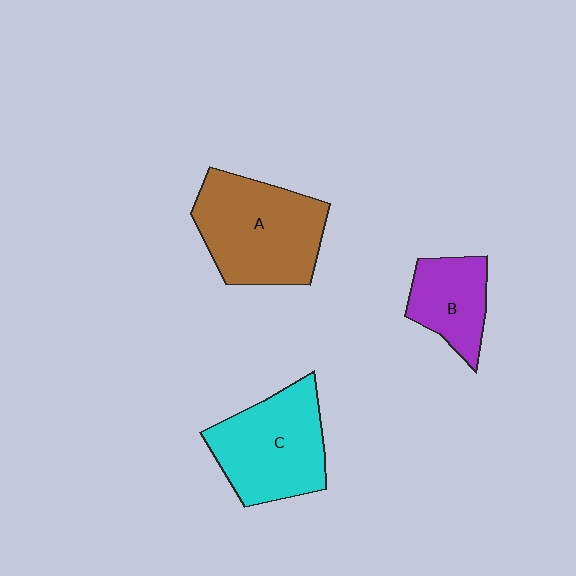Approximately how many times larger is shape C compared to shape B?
Approximately 1.7 times.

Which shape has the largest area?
Shape A (brown).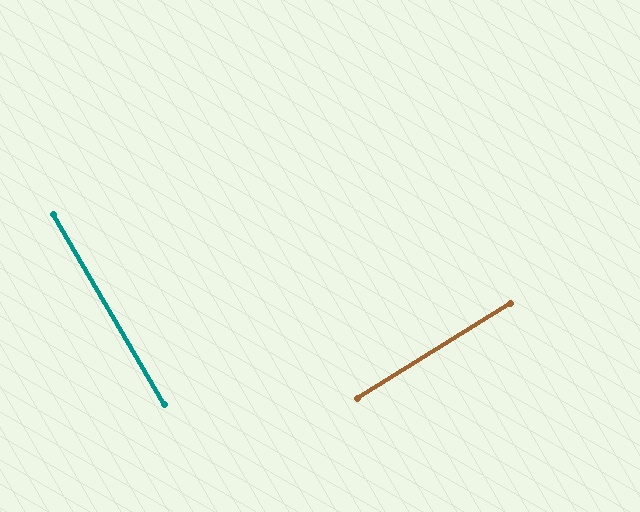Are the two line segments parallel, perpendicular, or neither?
Perpendicular — they meet at approximately 88°.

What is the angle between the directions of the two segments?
Approximately 88 degrees.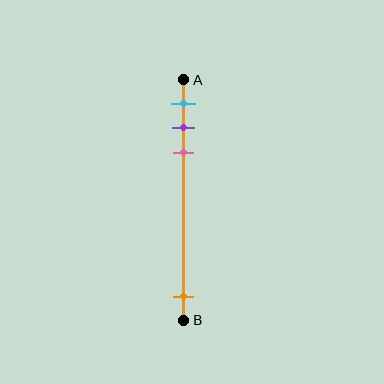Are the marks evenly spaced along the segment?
No, the marks are not evenly spaced.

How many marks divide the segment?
There are 4 marks dividing the segment.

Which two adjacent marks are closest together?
The purple and pink marks are the closest adjacent pair.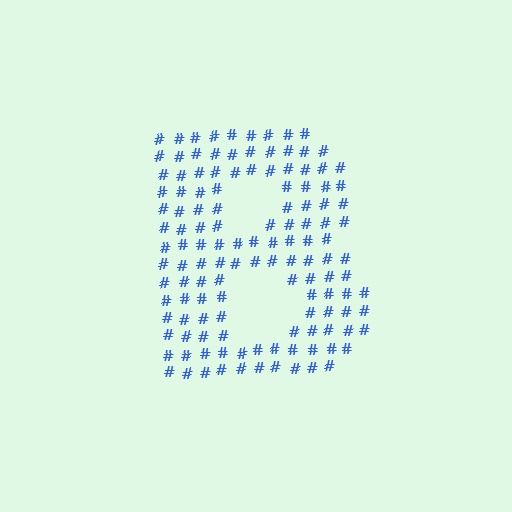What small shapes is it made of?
It is made of small hash symbols.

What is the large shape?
The large shape is the letter B.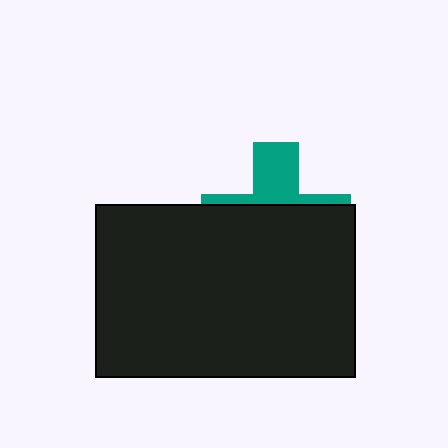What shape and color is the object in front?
The object in front is a black rectangle.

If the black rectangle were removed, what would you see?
You would see the complete teal cross.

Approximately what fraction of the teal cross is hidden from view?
Roughly 67% of the teal cross is hidden behind the black rectangle.